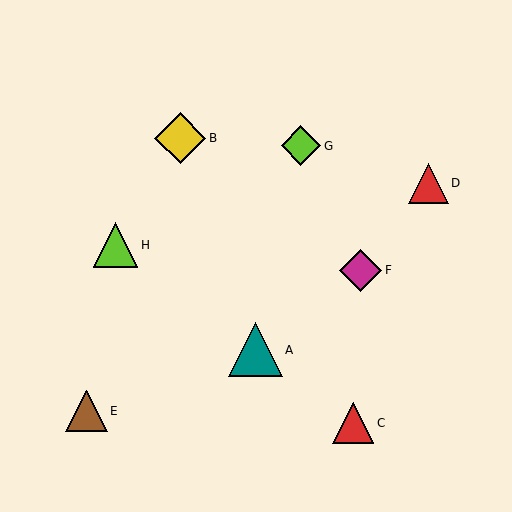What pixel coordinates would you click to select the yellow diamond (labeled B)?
Click at (180, 138) to select the yellow diamond B.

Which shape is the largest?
The teal triangle (labeled A) is the largest.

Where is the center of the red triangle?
The center of the red triangle is at (428, 183).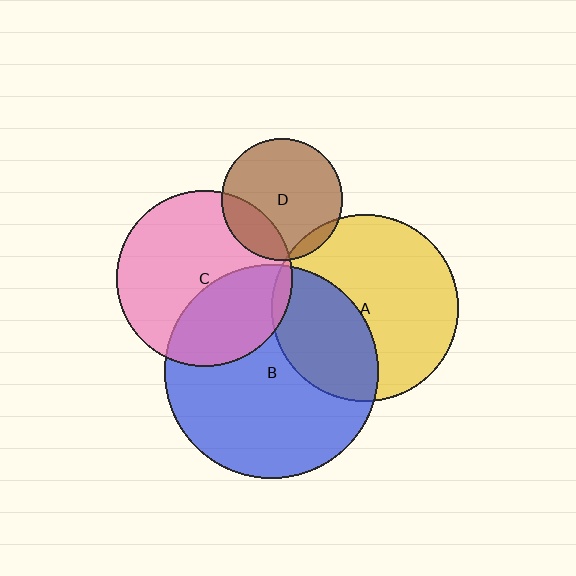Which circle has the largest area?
Circle B (blue).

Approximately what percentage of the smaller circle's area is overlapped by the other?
Approximately 20%.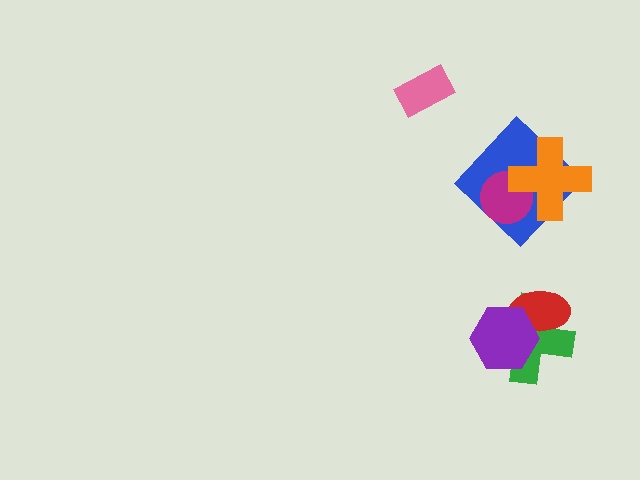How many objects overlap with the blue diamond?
2 objects overlap with the blue diamond.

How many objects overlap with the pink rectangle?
0 objects overlap with the pink rectangle.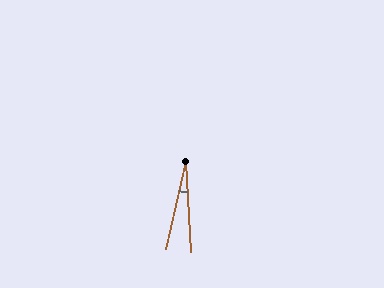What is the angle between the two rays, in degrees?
Approximately 16 degrees.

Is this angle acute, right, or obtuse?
It is acute.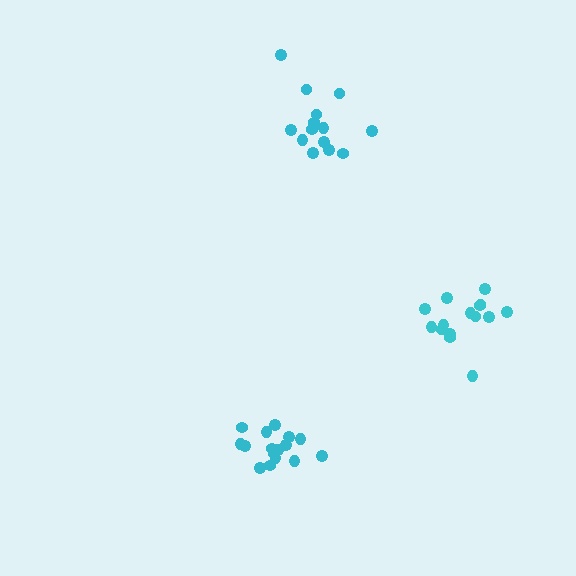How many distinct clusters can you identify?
There are 3 distinct clusters.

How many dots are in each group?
Group 1: 16 dots, Group 2: 14 dots, Group 3: 15 dots (45 total).